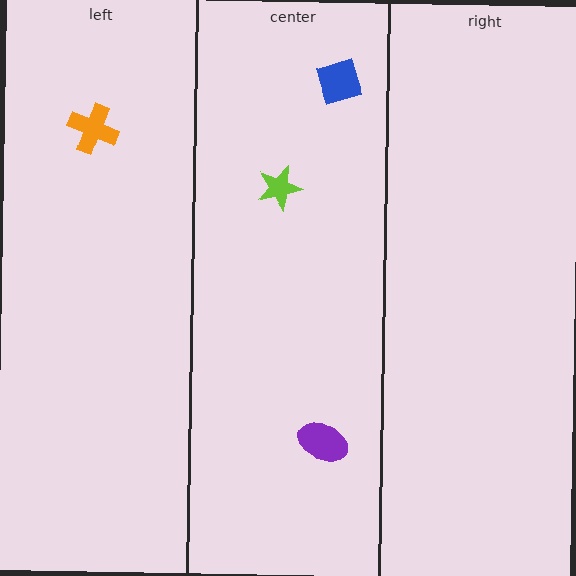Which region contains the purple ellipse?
The center region.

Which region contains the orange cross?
The left region.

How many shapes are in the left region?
1.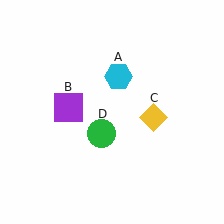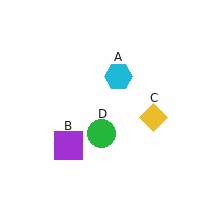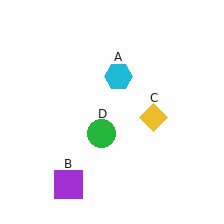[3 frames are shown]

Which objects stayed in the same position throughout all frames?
Cyan hexagon (object A) and yellow diamond (object C) and green circle (object D) remained stationary.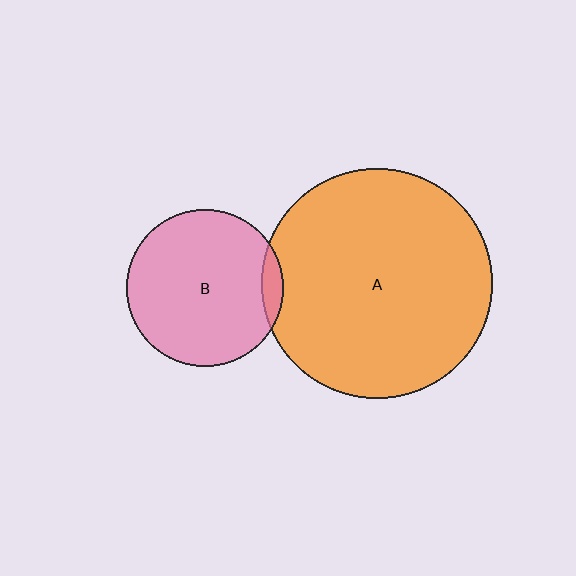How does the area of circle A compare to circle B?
Approximately 2.2 times.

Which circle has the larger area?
Circle A (orange).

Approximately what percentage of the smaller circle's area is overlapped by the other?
Approximately 5%.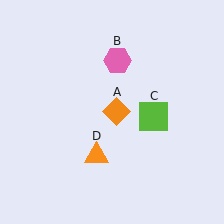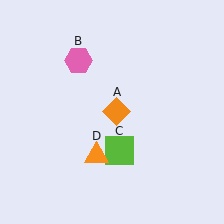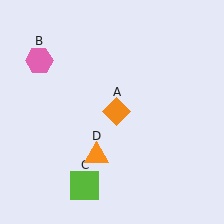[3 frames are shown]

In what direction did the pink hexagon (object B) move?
The pink hexagon (object B) moved left.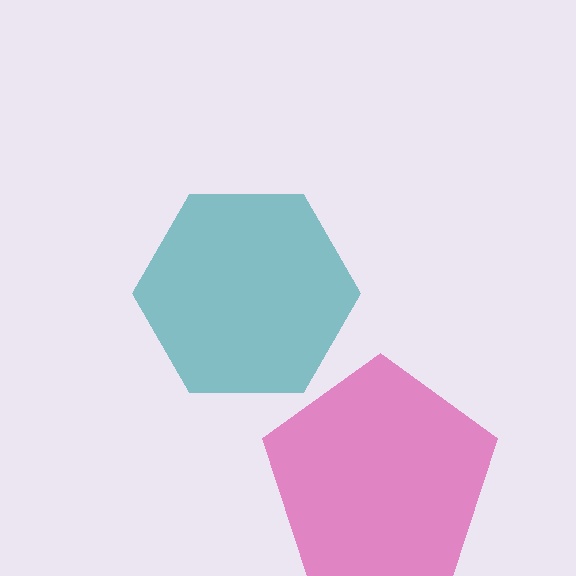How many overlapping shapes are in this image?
There are 2 overlapping shapes in the image.